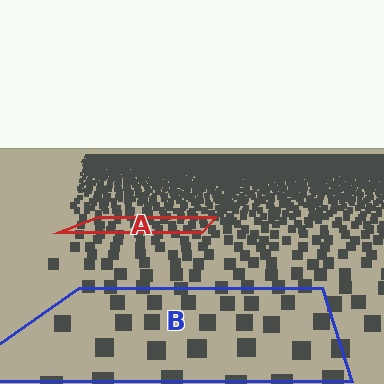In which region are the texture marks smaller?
The texture marks are smaller in region A, because it is farther away.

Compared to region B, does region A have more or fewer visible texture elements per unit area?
Region A has more texture elements per unit area — they are packed more densely because it is farther away.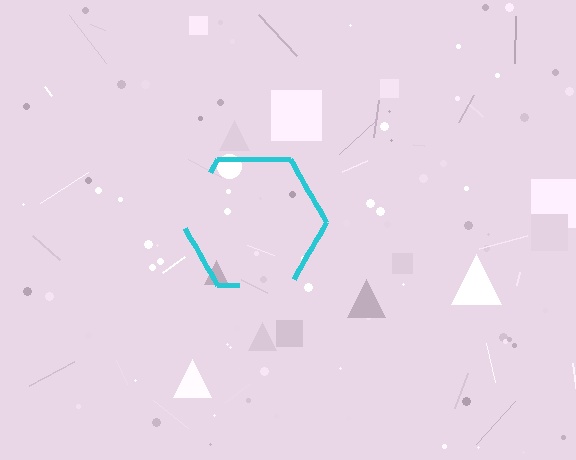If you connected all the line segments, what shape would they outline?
They would outline a hexagon.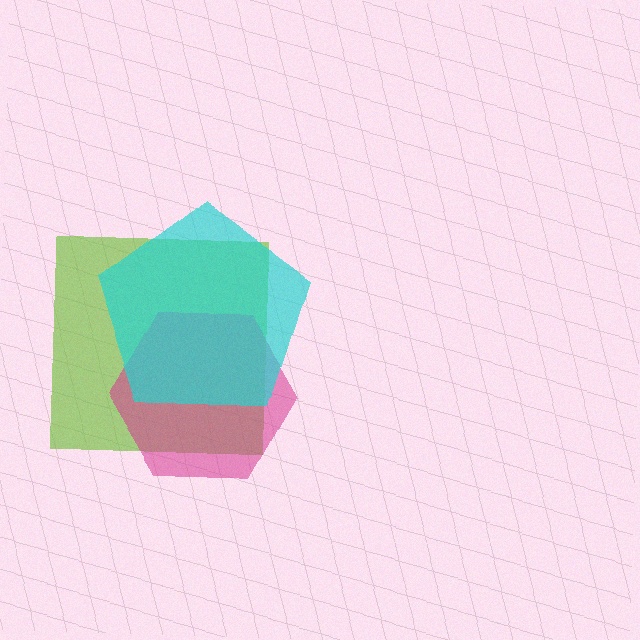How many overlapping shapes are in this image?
There are 3 overlapping shapes in the image.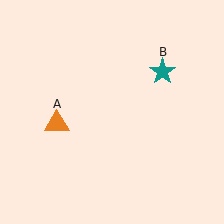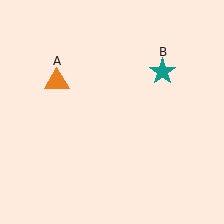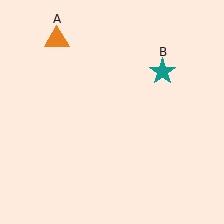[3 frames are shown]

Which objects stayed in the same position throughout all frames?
Teal star (object B) remained stationary.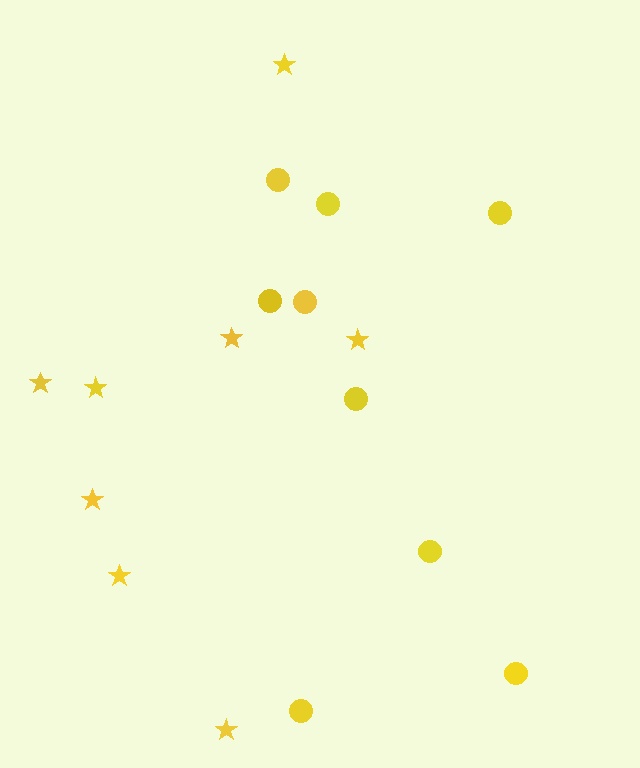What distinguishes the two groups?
There are 2 groups: one group of stars (8) and one group of circles (9).